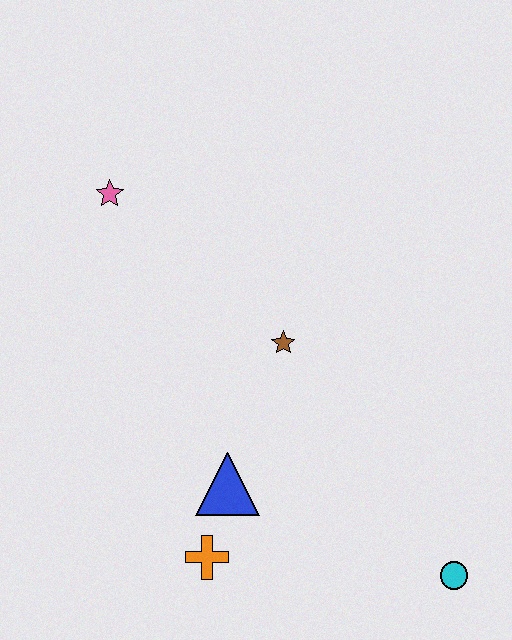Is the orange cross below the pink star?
Yes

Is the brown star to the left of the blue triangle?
No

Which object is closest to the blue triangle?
The orange cross is closest to the blue triangle.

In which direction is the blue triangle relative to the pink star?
The blue triangle is below the pink star.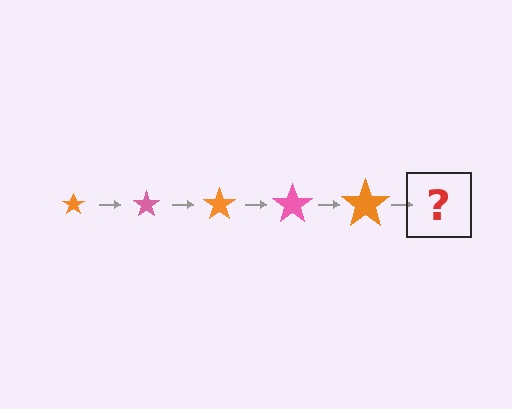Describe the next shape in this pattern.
It should be a pink star, larger than the previous one.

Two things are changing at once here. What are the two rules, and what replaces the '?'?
The two rules are that the star grows larger each step and the color cycles through orange and pink. The '?' should be a pink star, larger than the previous one.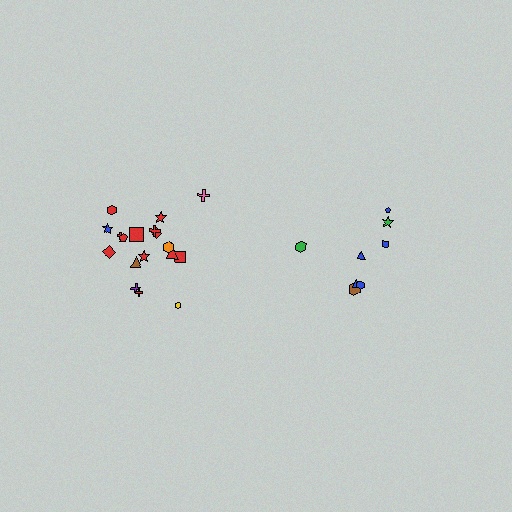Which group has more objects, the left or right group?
The left group.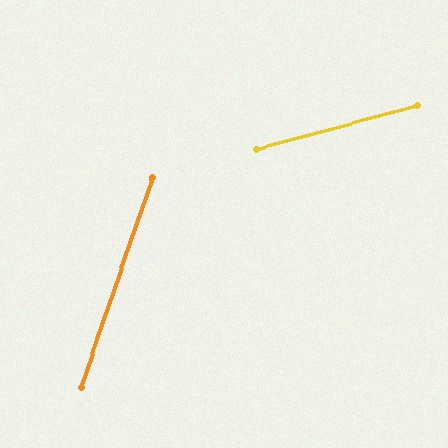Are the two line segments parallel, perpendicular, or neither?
Neither parallel nor perpendicular — they differ by about 56°.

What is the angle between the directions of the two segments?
Approximately 56 degrees.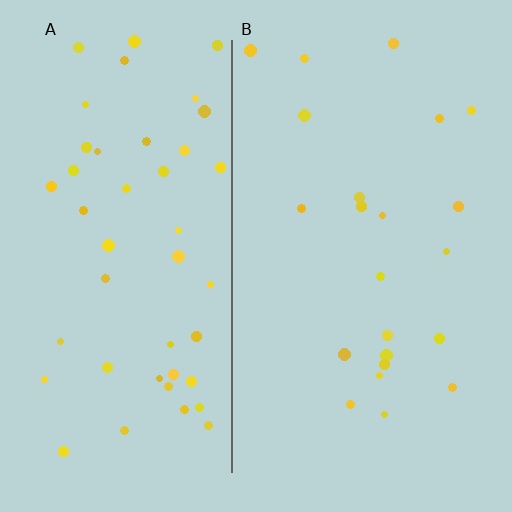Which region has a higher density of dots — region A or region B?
A (the left).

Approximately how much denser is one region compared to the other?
Approximately 2.1× — region A over region B.